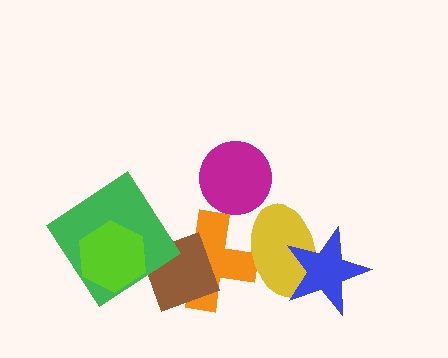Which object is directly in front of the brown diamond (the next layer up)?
The green diamond is directly in front of the brown diamond.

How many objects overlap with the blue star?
1 object overlaps with the blue star.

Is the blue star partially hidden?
No, no other shape covers it.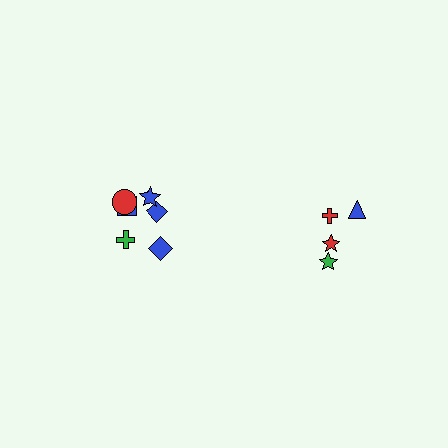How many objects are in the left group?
There are 6 objects.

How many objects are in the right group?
There are 4 objects.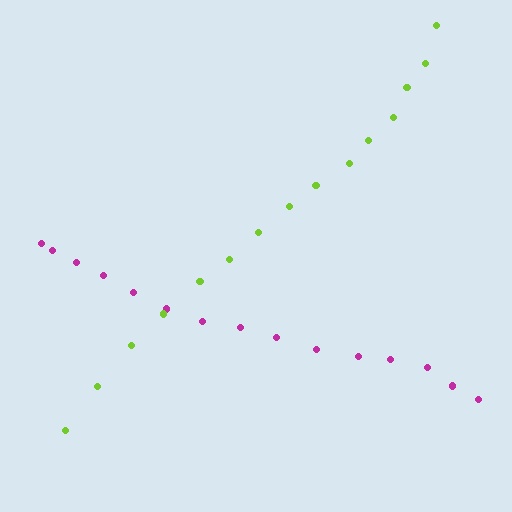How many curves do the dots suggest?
There are 2 distinct paths.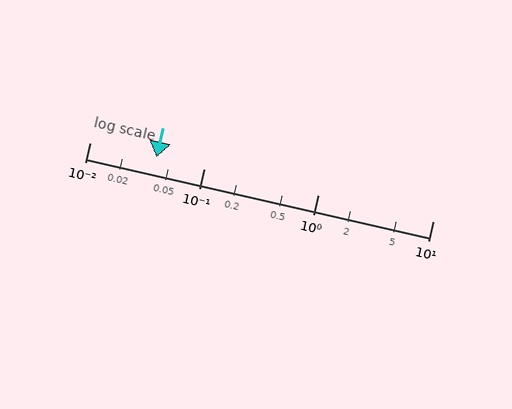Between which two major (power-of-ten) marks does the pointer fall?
The pointer is between 0.01 and 0.1.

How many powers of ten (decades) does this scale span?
The scale spans 3 decades, from 0.01 to 10.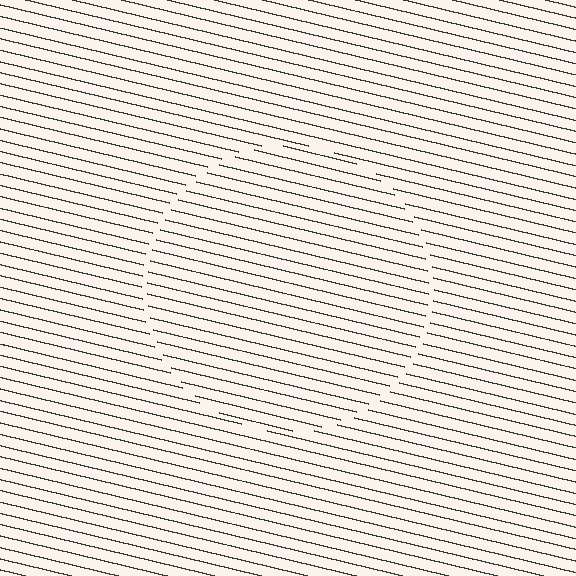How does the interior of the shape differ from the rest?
The interior of the shape contains the same grating, shifted by half a period — the contour is defined by the phase discontinuity where line-ends from the inner and outer gratings abut.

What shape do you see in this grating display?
An illusory circle. The interior of the shape contains the same grating, shifted by half a period — the contour is defined by the phase discontinuity where line-ends from the inner and outer gratings abut.